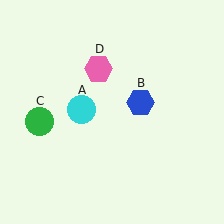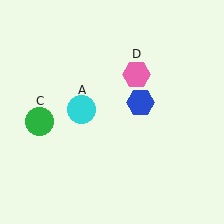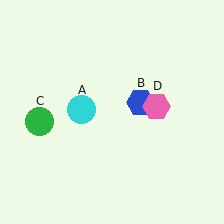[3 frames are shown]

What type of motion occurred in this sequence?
The pink hexagon (object D) rotated clockwise around the center of the scene.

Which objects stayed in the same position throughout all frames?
Cyan circle (object A) and blue hexagon (object B) and green circle (object C) remained stationary.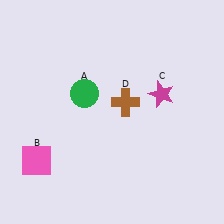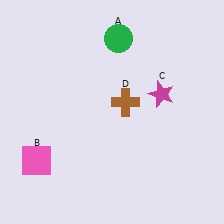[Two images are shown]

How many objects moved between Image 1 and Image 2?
1 object moved between the two images.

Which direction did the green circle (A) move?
The green circle (A) moved up.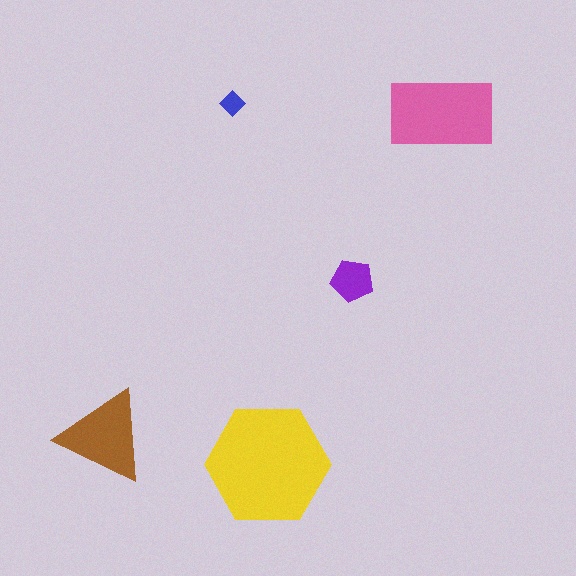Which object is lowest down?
The yellow hexagon is bottommost.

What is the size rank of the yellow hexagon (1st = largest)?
1st.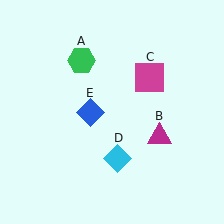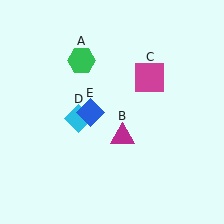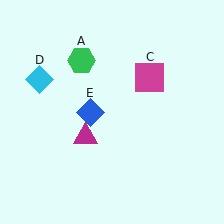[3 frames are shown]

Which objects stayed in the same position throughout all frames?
Green hexagon (object A) and magenta square (object C) and blue diamond (object E) remained stationary.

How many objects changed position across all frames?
2 objects changed position: magenta triangle (object B), cyan diamond (object D).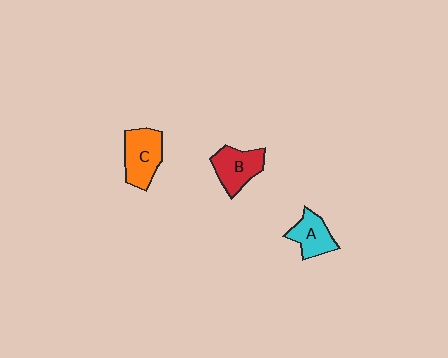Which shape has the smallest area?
Shape A (cyan).